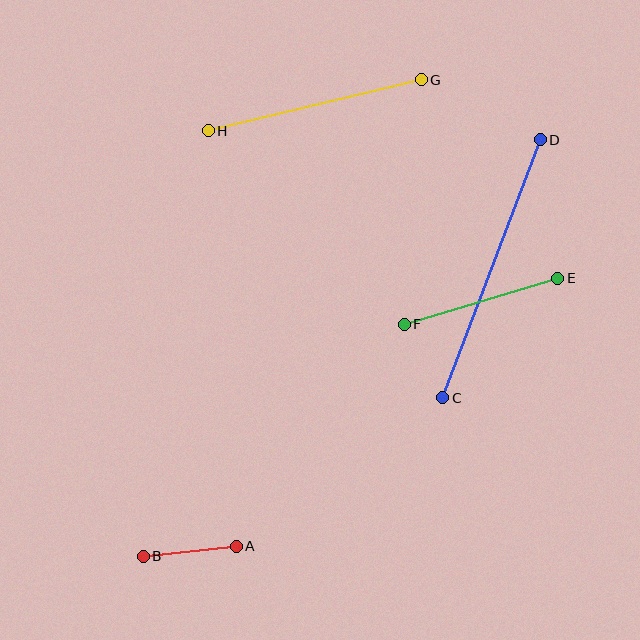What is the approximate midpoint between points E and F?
The midpoint is at approximately (481, 301) pixels.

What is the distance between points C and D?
The distance is approximately 276 pixels.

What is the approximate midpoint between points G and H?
The midpoint is at approximately (315, 105) pixels.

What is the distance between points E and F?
The distance is approximately 160 pixels.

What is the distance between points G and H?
The distance is approximately 219 pixels.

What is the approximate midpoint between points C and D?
The midpoint is at approximately (492, 269) pixels.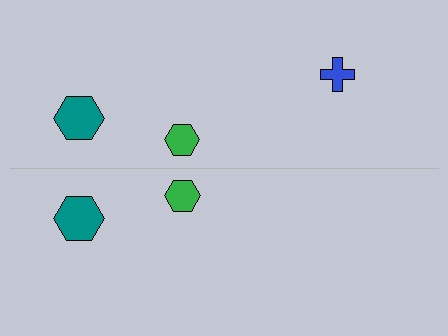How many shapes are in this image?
There are 5 shapes in this image.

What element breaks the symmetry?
A blue cross is missing from the bottom side.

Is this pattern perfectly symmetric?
No, the pattern is not perfectly symmetric. A blue cross is missing from the bottom side.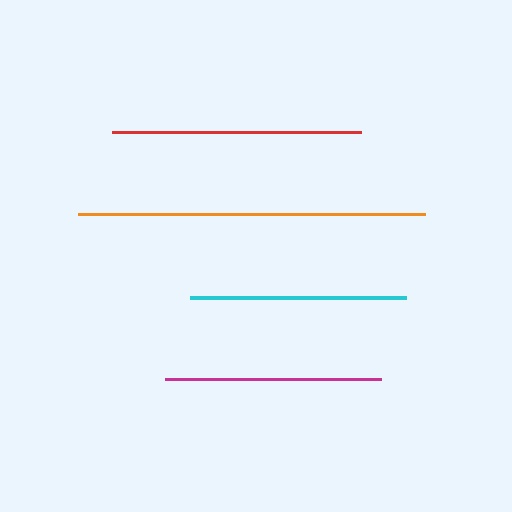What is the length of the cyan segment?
The cyan segment is approximately 216 pixels long.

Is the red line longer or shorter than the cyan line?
The red line is longer than the cyan line.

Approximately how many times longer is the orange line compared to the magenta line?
The orange line is approximately 1.6 times the length of the magenta line.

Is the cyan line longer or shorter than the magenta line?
The cyan line is longer than the magenta line.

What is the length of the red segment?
The red segment is approximately 249 pixels long.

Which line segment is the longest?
The orange line is the longest at approximately 346 pixels.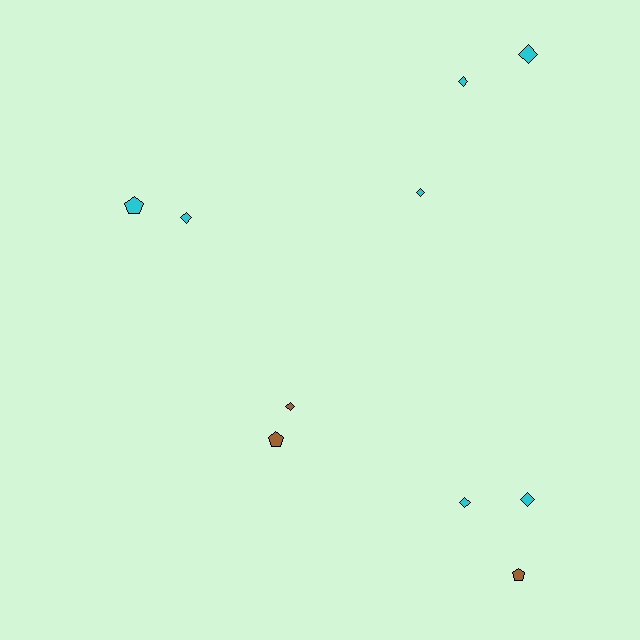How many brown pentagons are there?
There are 2 brown pentagons.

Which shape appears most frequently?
Diamond, with 7 objects.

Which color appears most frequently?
Cyan, with 7 objects.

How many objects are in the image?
There are 10 objects.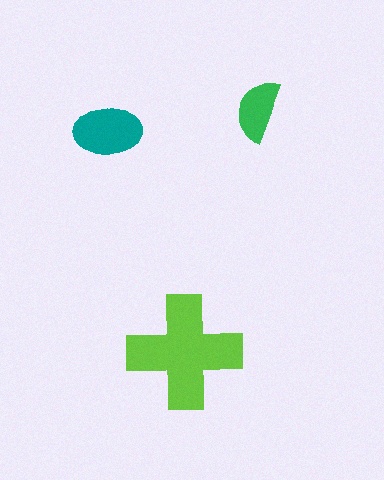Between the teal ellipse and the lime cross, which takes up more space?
The lime cross.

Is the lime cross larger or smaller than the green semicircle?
Larger.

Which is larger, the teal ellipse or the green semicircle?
The teal ellipse.